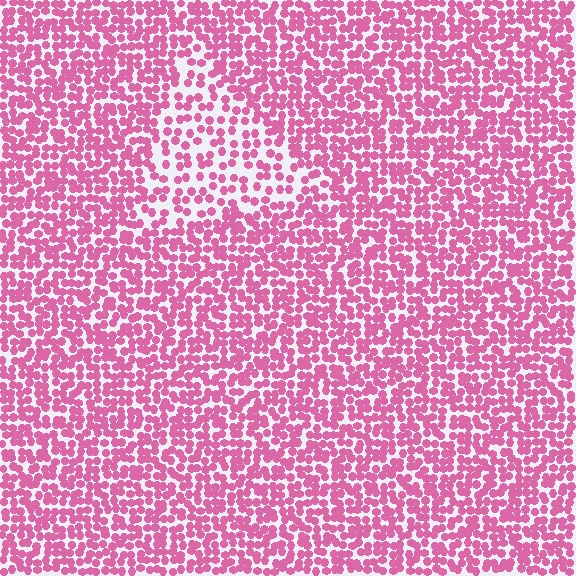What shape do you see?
I see a triangle.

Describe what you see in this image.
The image contains small pink elements arranged at two different densities. A triangle-shaped region is visible where the elements are less densely packed than the surrounding area.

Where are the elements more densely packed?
The elements are more densely packed outside the triangle boundary.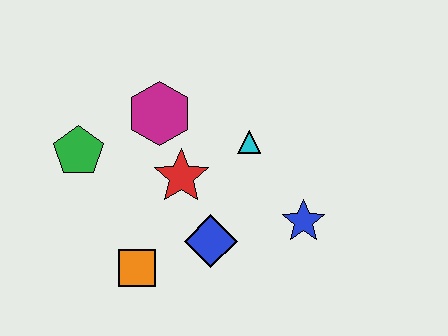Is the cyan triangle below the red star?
No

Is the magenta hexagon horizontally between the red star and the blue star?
No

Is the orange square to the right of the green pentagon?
Yes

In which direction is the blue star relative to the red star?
The blue star is to the right of the red star.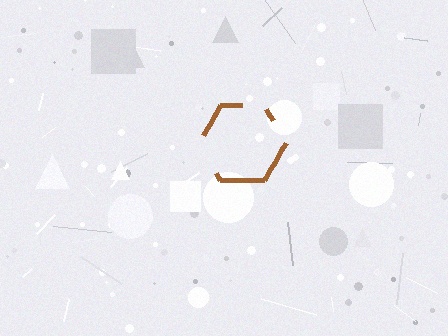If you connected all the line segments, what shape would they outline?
They would outline a hexagon.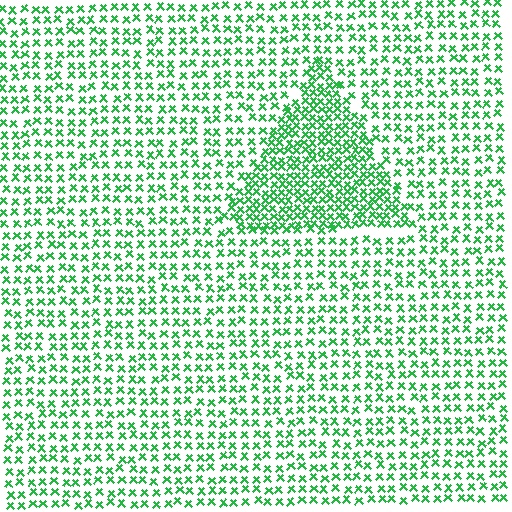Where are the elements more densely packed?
The elements are more densely packed inside the triangle boundary.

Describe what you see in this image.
The image contains small green elements arranged at two different densities. A triangle-shaped region is visible where the elements are more densely packed than the surrounding area.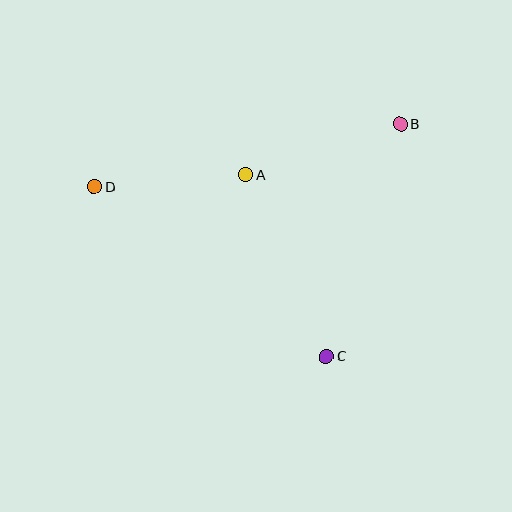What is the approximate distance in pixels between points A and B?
The distance between A and B is approximately 163 pixels.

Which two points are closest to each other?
Points A and D are closest to each other.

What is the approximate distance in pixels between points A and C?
The distance between A and C is approximately 198 pixels.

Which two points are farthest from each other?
Points B and D are farthest from each other.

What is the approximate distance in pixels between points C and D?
The distance between C and D is approximately 287 pixels.